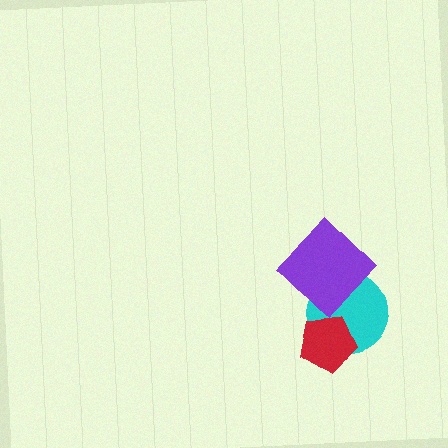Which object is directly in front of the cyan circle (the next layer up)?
The red pentagon is directly in front of the cyan circle.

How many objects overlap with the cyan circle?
2 objects overlap with the cyan circle.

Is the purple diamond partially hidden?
No, no other shape covers it.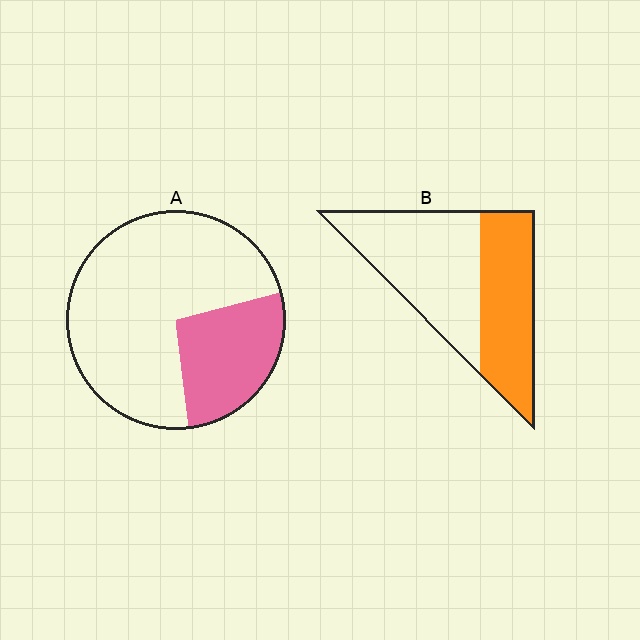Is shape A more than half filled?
No.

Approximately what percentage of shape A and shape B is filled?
A is approximately 25% and B is approximately 45%.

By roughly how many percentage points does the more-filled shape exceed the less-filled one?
By roughly 15 percentage points (B over A).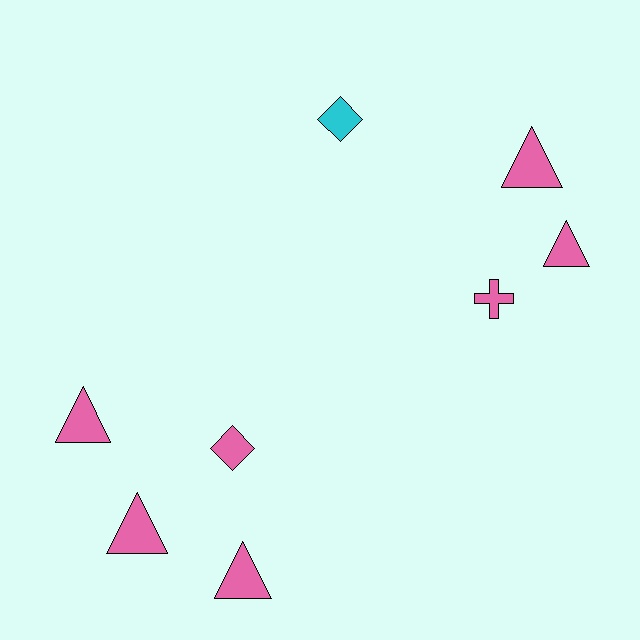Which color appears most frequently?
Pink, with 7 objects.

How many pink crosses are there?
There is 1 pink cross.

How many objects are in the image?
There are 8 objects.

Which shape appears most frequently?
Triangle, with 5 objects.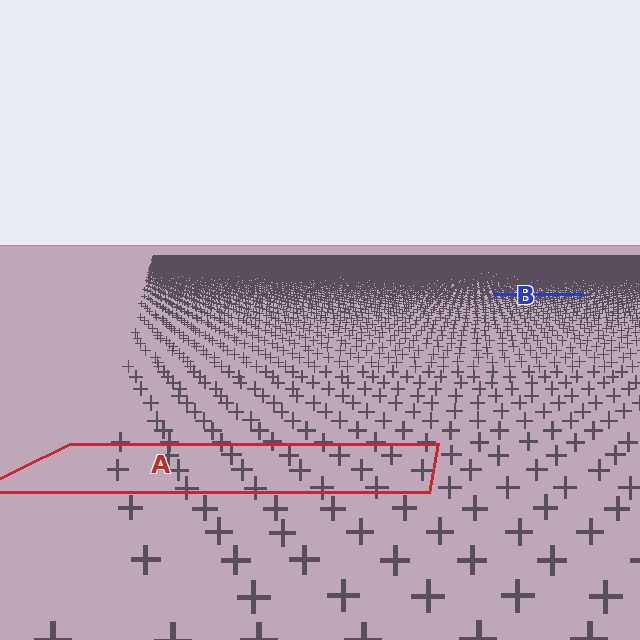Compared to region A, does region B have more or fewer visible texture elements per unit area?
Region B has more texture elements per unit area — they are packed more densely because it is farther away.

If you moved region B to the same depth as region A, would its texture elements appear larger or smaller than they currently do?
They would appear larger. At a closer depth, the same texture elements are projected at a bigger on-screen size.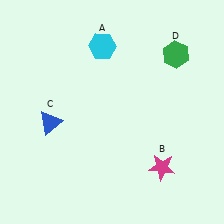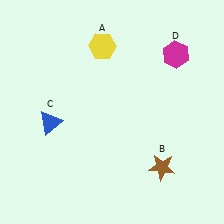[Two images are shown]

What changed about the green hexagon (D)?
In Image 1, D is green. In Image 2, it changed to magenta.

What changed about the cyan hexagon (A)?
In Image 1, A is cyan. In Image 2, it changed to yellow.